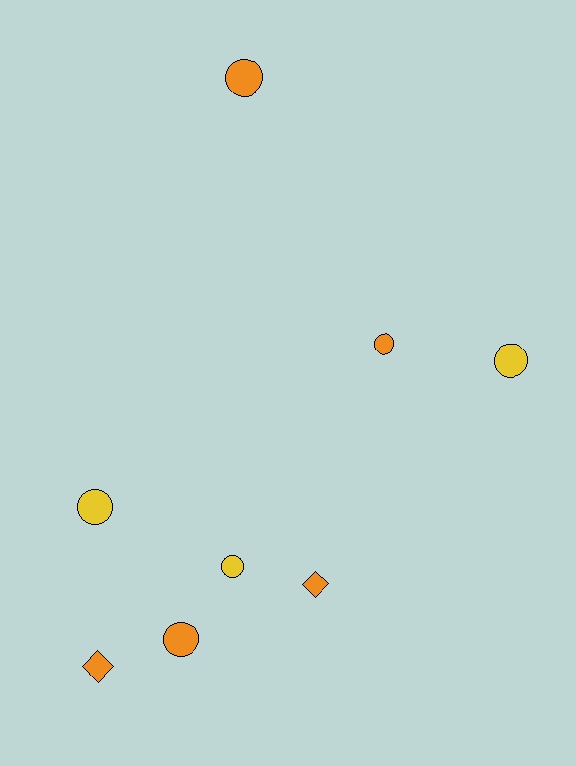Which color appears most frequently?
Orange, with 5 objects.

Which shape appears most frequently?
Circle, with 6 objects.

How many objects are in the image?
There are 8 objects.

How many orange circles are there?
There are 3 orange circles.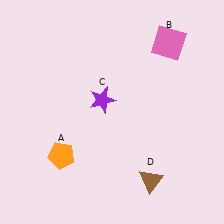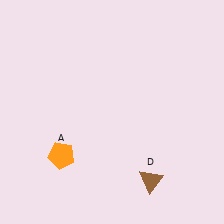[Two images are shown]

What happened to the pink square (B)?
The pink square (B) was removed in Image 2. It was in the top-right area of Image 1.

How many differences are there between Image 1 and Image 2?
There are 2 differences between the two images.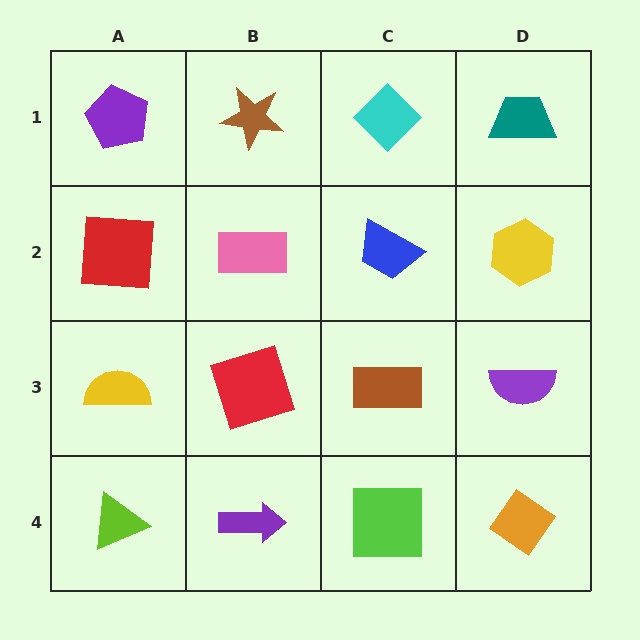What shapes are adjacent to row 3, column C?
A blue trapezoid (row 2, column C), a lime square (row 4, column C), a red square (row 3, column B), a purple semicircle (row 3, column D).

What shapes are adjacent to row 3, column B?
A pink rectangle (row 2, column B), a purple arrow (row 4, column B), a yellow semicircle (row 3, column A), a brown rectangle (row 3, column C).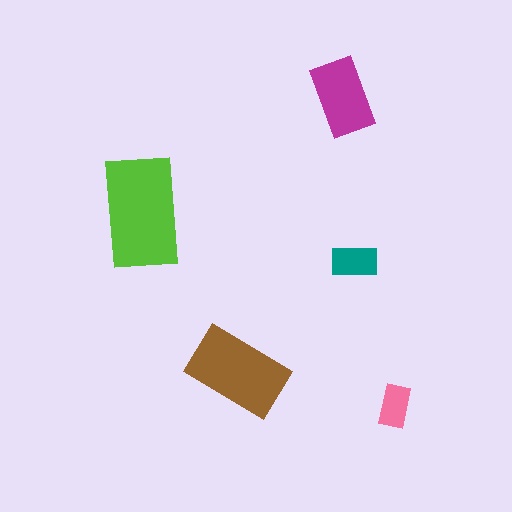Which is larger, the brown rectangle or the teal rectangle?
The brown one.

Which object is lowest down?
The pink rectangle is bottommost.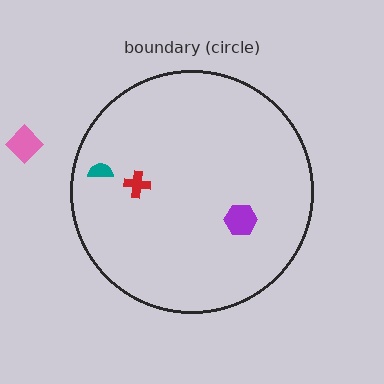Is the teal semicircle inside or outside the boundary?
Inside.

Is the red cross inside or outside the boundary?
Inside.